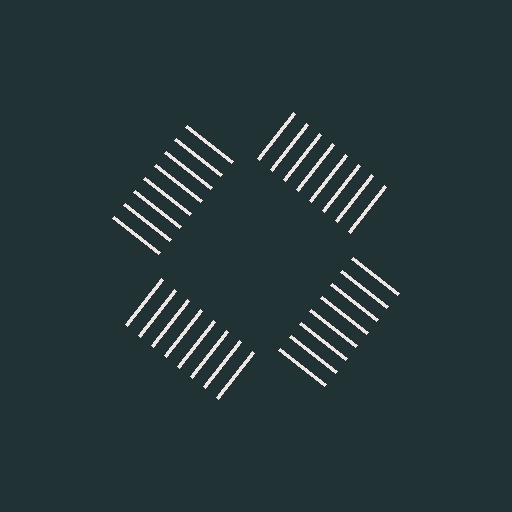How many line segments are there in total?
32 — 8 along each of the 4 edges.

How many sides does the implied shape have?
4 sides — the line-ends trace a square.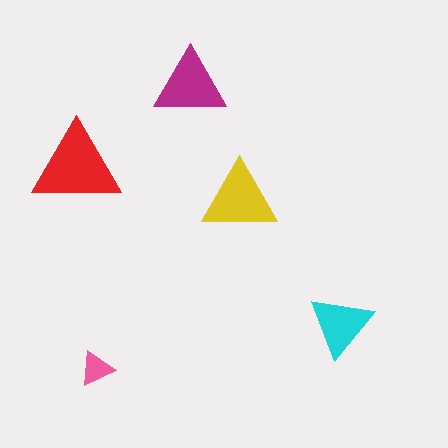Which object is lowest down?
The pink triangle is bottommost.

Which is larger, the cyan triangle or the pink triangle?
The cyan one.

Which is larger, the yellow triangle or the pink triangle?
The yellow one.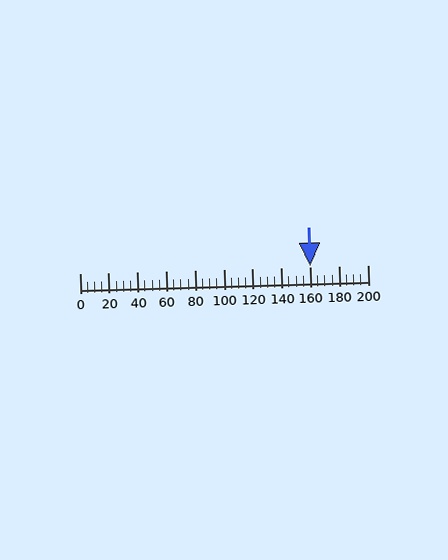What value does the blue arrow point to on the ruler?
The blue arrow points to approximately 160.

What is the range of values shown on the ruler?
The ruler shows values from 0 to 200.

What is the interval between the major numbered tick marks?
The major tick marks are spaced 20 units apart.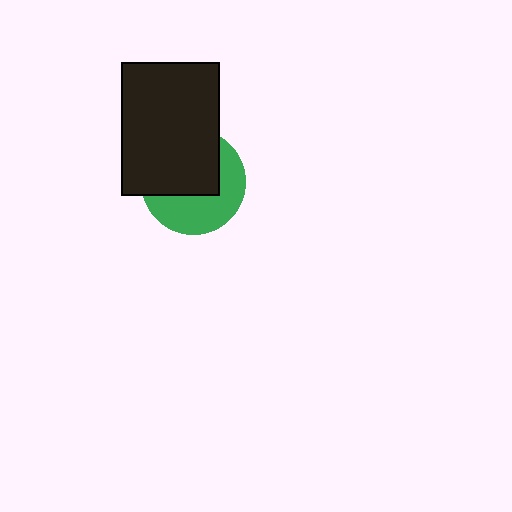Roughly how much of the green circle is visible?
About half of it is visible (roughly 48%).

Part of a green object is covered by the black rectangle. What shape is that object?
It is a circle.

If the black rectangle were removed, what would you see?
You would see the complete green circle.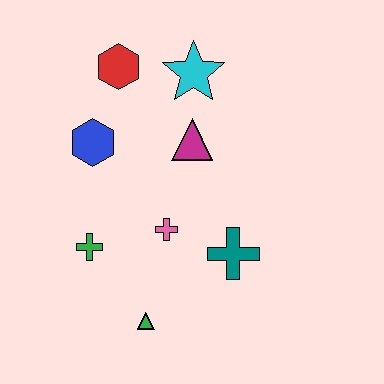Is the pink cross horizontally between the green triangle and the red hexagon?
No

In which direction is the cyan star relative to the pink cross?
The cyan star is above the pink cross.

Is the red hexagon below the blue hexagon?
No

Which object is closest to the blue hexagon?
The red hexagon is closest to the blue hexagon.